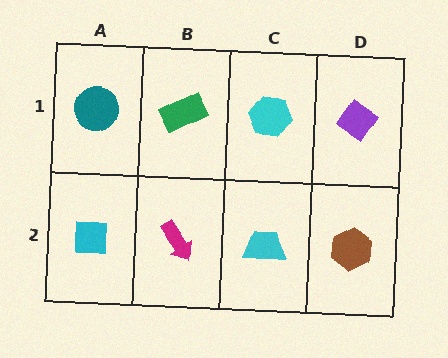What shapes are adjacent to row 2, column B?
A green rectangle (row 1, column B), a cyan square (row 2, column A), a cyan trapezoid (row 2, column C).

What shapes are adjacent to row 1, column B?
A magenta arrow (row 2, column B), a teal circle (row 1, column A), a cyan hexagon (row 1, column C).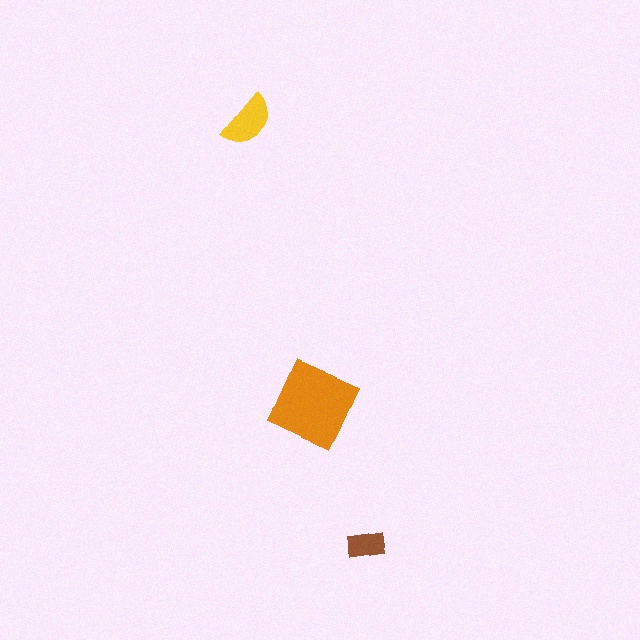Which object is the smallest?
The brown rectangle.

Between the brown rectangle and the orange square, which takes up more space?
The orange square.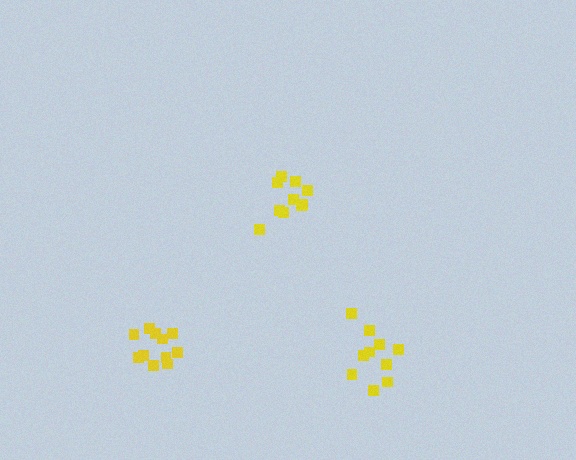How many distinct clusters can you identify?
There are 3 distinct clusters.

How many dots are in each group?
Group 1: 10 dots, Group 2: 11 dots, Group 3: 10 dots (31 total).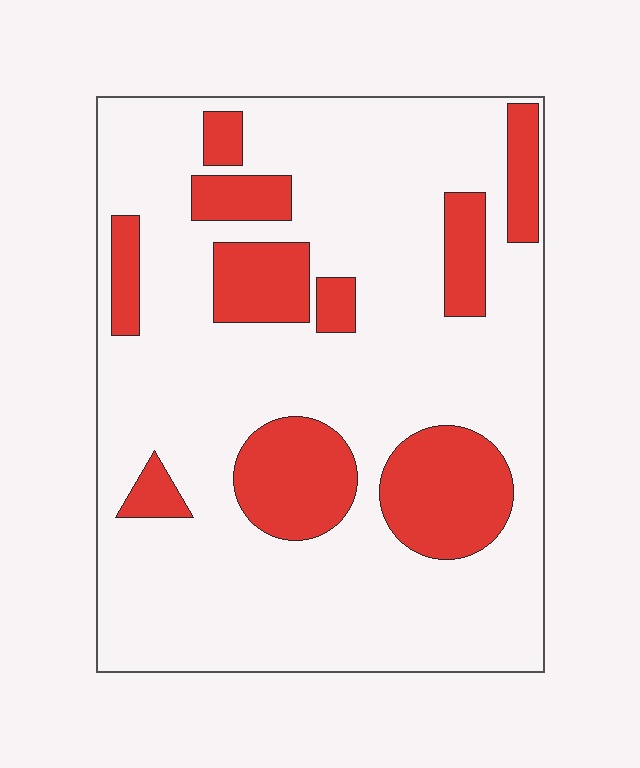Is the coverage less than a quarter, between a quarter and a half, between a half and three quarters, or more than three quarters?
Less than a quarter.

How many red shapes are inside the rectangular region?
10.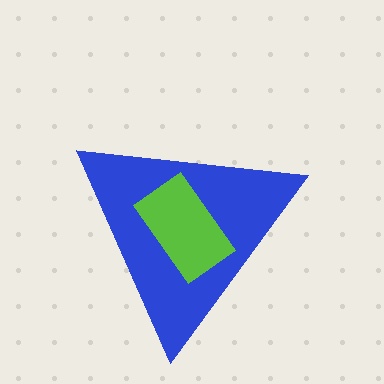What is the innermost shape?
The lime rectangle.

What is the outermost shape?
The blue triangle.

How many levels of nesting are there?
2.